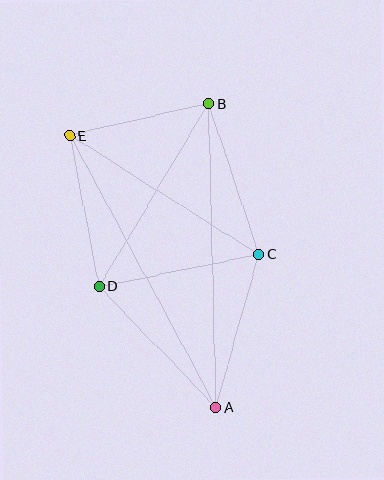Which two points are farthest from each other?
Points A and E are farthest from each other.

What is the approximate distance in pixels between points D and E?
The distance between D and E is approximately 154 pixels.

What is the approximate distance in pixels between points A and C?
The distance between A and C is approximately 159 pixels.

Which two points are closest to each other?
Points B and E are closest to each other.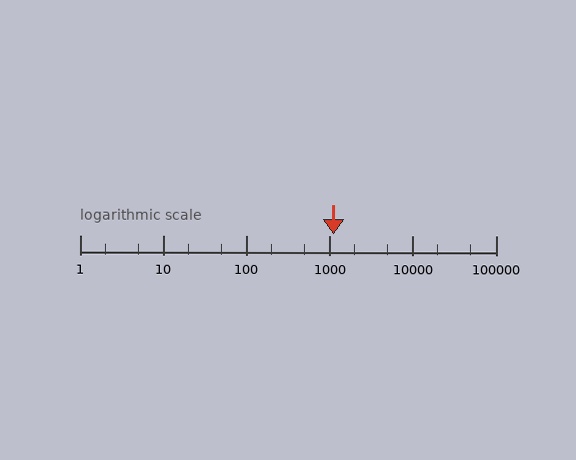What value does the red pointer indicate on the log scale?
The pointer indicates approximately 1100.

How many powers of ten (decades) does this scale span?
The scale spans 5 decades, from 1 to 100000.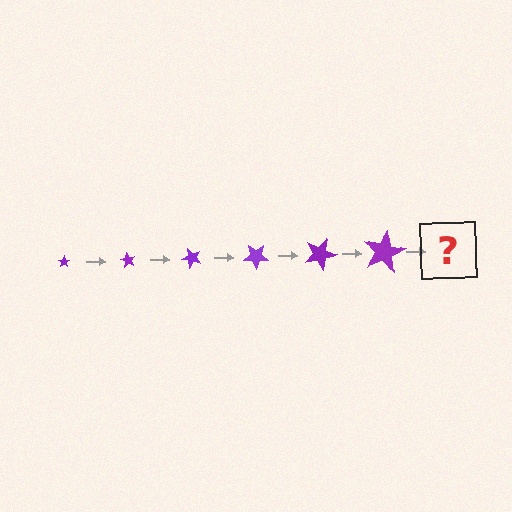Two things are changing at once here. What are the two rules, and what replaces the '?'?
The two rules are that the star grows larger each step and it rotates 60 degrees each step. The '?' should be a star, larger than the previous one and rotated 360 degrees from the start.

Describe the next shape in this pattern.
It should be a star, larger than the previous one and rotated 360 degrees from the start.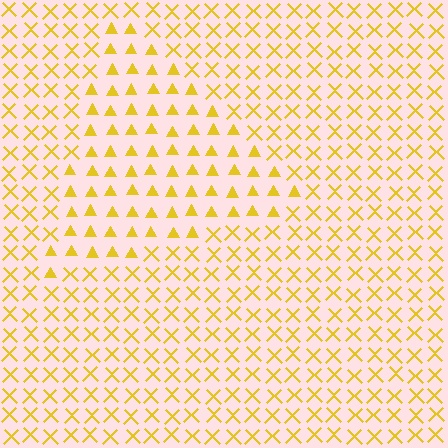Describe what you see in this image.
The image is filled with small yellow elements arranged in a uniform grid. A triangle-shaped region contains triangles, while the surrounding area contains X marks. The boundary is defined purely by the change in element shape.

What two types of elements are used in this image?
The image uses triangles inside the triangle region and X marks outside it.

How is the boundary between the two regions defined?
The boundary is defined by a change in element shape: triangles inside vs. X marks outside. All elements share the same color and spacing.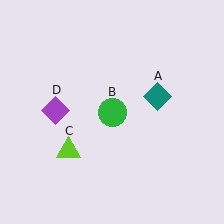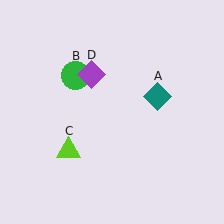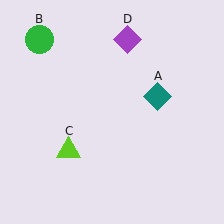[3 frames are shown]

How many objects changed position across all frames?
2 objects changed position: green circle (object B), purple diamond (object D).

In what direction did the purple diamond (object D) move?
The purple diamond (object D) moved up and to the right.